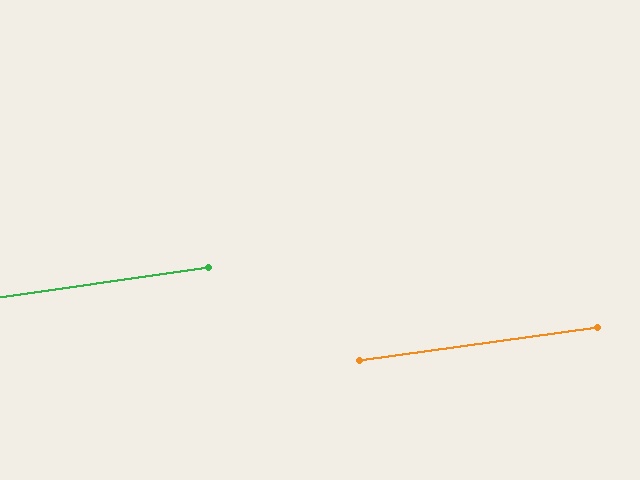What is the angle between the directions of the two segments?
Approximately 0 degrees.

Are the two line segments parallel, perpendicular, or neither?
Parallel — their directions differ by only 0.4°.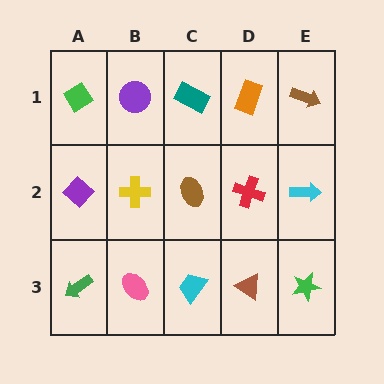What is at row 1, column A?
A green diamond.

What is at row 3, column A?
A green arrow.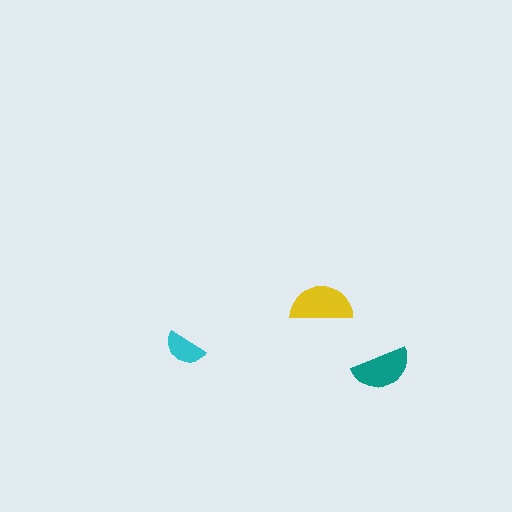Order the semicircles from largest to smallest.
the yellow one, the teal one, the cyan one.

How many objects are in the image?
There are 3 objects in the image.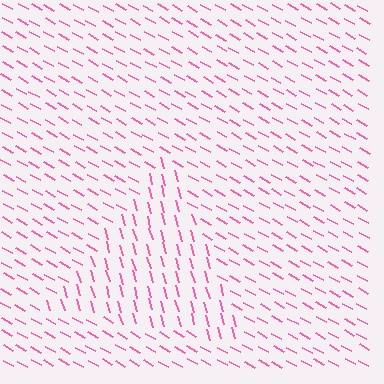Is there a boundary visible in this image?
Yes, there is a texture boundary formed by a change in line orientation.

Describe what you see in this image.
The image is filled with small pink line segments. A triangle region in the image has lines oriented differently from the surrounding lines, creating a visible texture boundary.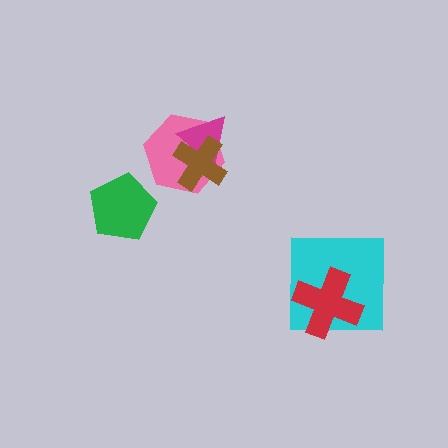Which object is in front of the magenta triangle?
The brown cross is in front of the magenta triangle.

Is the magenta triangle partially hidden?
Yes, it is partially covered by another shape.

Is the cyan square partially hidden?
Yes, it is partially covered by another shape.